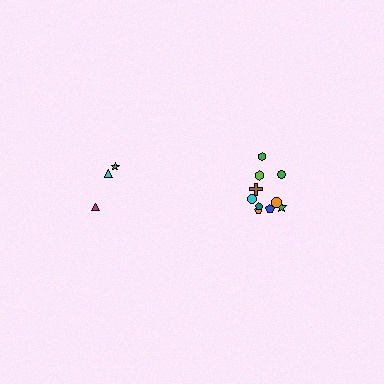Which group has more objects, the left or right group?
The right group.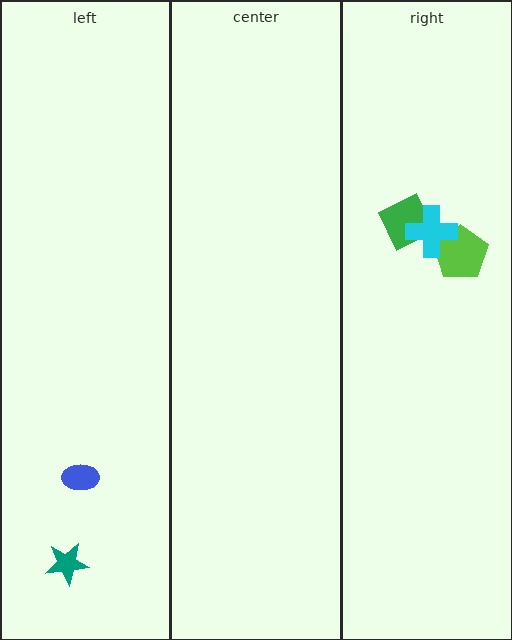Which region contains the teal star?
The left region.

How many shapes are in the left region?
2.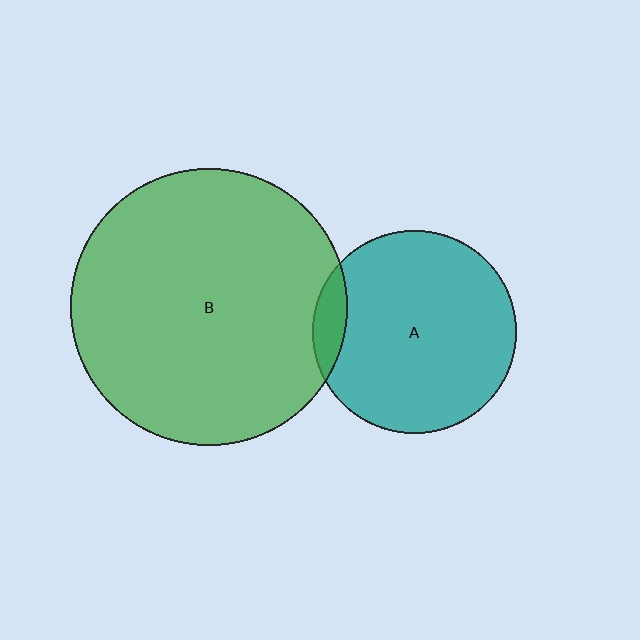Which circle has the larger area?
Circle B (green).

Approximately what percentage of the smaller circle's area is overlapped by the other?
Approximately 10%.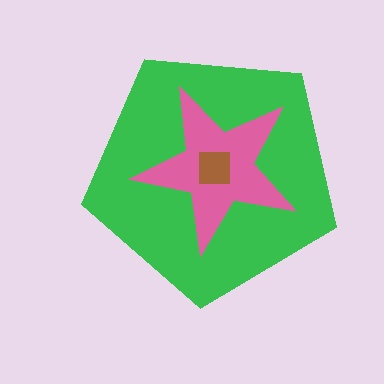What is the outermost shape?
The green pentagon.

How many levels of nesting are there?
3.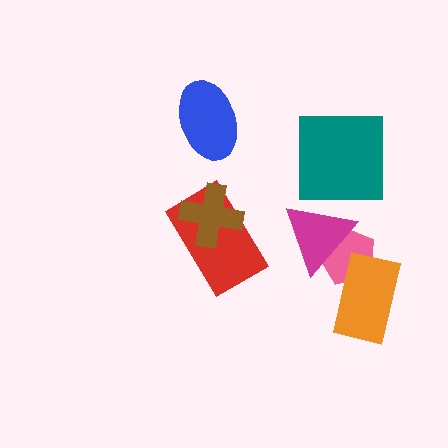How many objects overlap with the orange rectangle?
1 object overlaps with the orange rectangle.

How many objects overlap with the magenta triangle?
1 object overlaps with the magenta triangle.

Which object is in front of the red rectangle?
The brown cross is in front of the red rectangle.